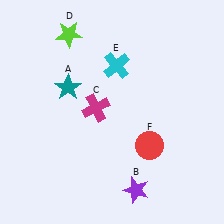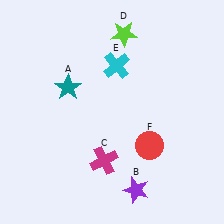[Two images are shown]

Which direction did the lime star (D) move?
The lime star (D) moved right.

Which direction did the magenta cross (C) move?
The magenta cross (C) moved down.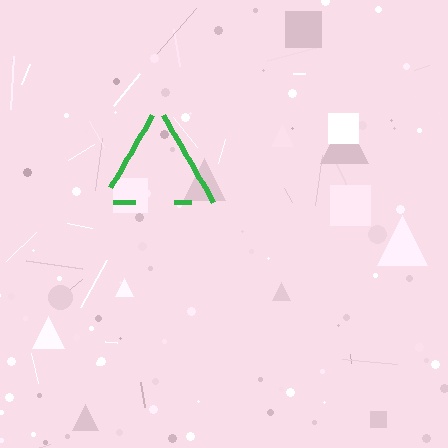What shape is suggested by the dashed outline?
The dashed outline suggests a triangle.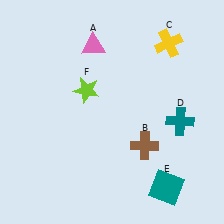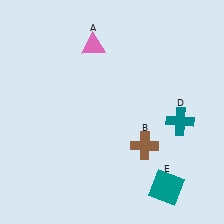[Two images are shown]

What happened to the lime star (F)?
The lime star (F) was removed in Image 2. It was in the top-left area of Image 1.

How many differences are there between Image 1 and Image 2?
There are 2 differences between the two images.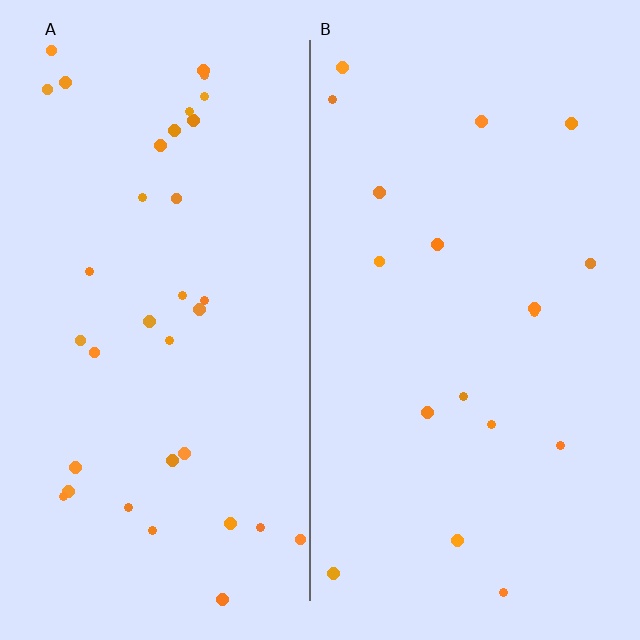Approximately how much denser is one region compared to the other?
Approximately 2.0× — region A over region B.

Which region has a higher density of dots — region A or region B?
A (the left).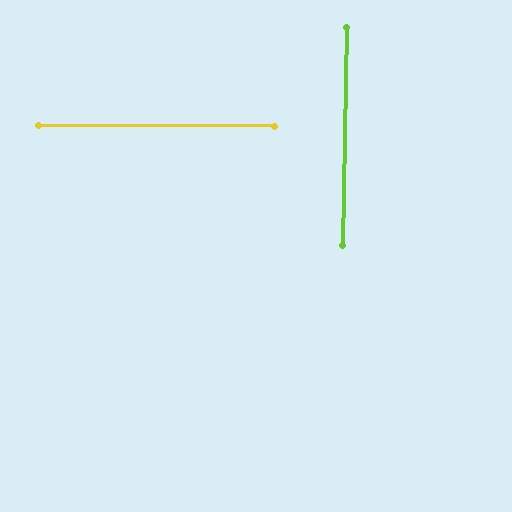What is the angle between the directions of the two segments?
Approximately 89 degrees.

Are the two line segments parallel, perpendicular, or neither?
Perpendicular — they meet at approximately 89°.